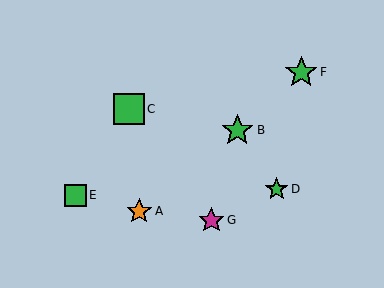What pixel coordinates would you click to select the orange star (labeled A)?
Click at (139, 211) to select the orange star A.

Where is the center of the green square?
The center of the green square is at (129, 109).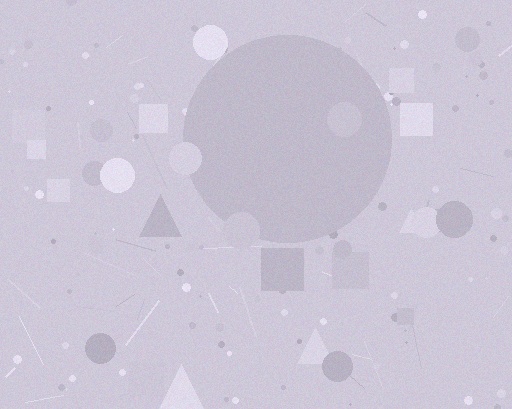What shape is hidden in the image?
A circle is hidden in the image.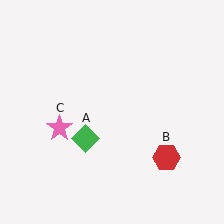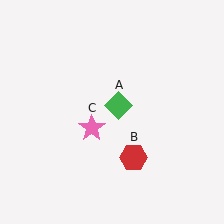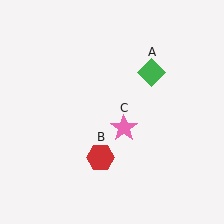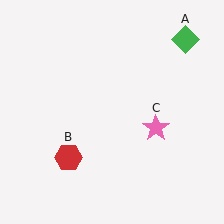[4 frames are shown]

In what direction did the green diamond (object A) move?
The green diamond (object A) moved up and to the right.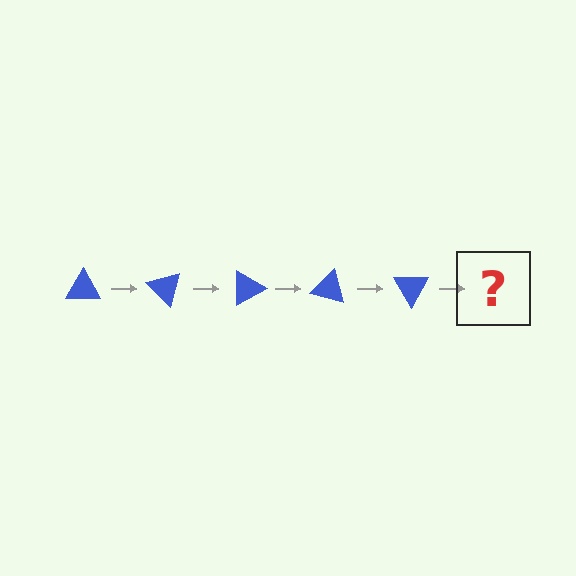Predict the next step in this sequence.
The next step is a blue triangle rotated 225 degrees.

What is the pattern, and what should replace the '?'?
The pattern is that the triangle rotates 45 degrees each step. The '?' should be a blue triangle rotated 225 degrees.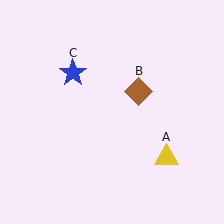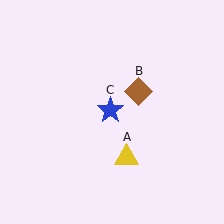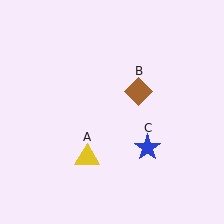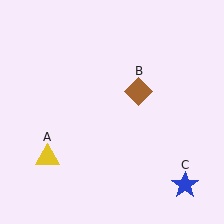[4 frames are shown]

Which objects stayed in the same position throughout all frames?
Brown diamond (object B) remained stationary.